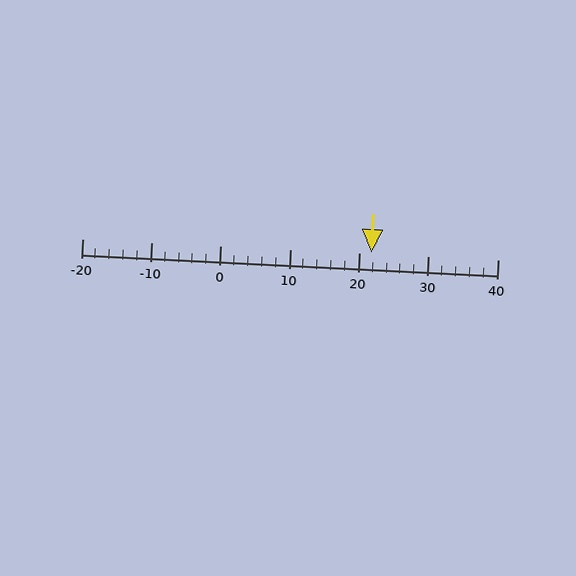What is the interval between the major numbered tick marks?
The major tick marks are spaced 10 units apart.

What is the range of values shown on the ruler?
The ruler shows values from -20 to 40.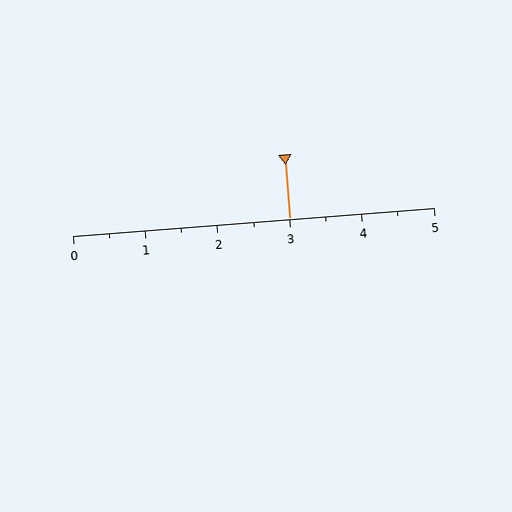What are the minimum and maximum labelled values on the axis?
The axis runs from 0 to 5.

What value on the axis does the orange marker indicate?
The marker indicates approximately 3.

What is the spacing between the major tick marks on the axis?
The major ticks are spaced 1 apart.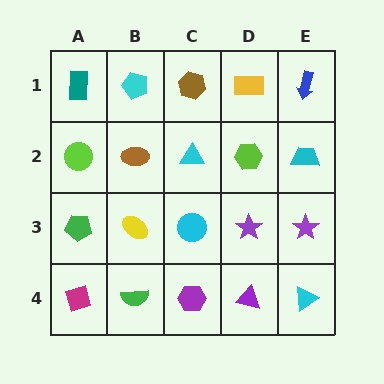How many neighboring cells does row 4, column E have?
2.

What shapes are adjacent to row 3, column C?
A cyan triangle (row 2, column C), a purple hexagon (row 4, column C), a yellow ellipse (row 3, column B), a purple star (row 3, column D).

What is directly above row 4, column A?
A green pentagon.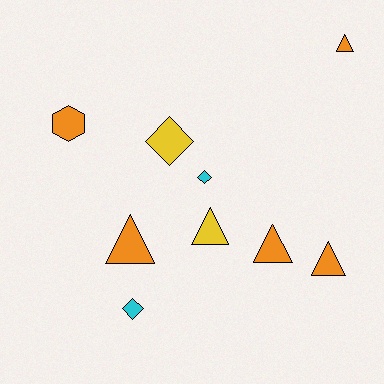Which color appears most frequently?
Orange, with 5 objects.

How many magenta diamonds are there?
There are no magenta diamonds.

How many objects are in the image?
There are 9 objects.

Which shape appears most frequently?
Triangle, with 5 objects.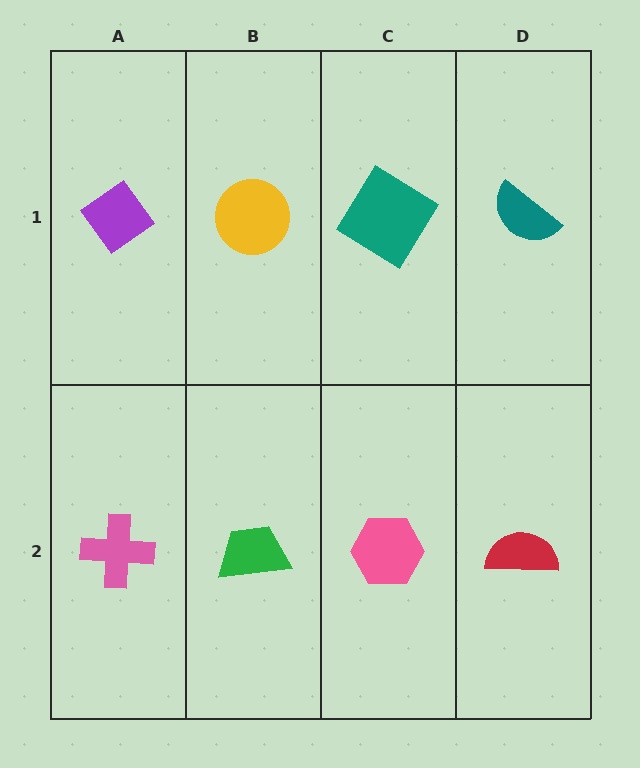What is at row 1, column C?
A teal diamond.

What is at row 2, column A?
A pink cross.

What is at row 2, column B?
A green trapezoid.